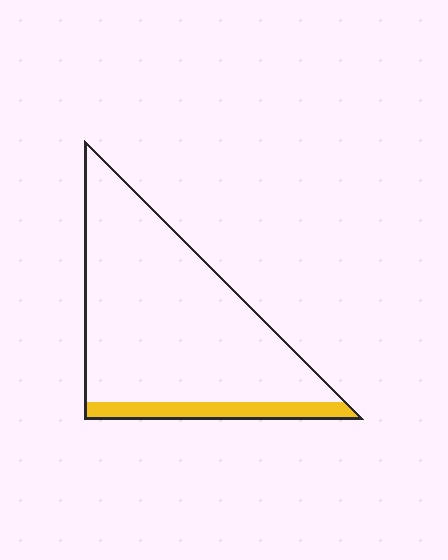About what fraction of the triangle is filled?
About one eighth (1/8).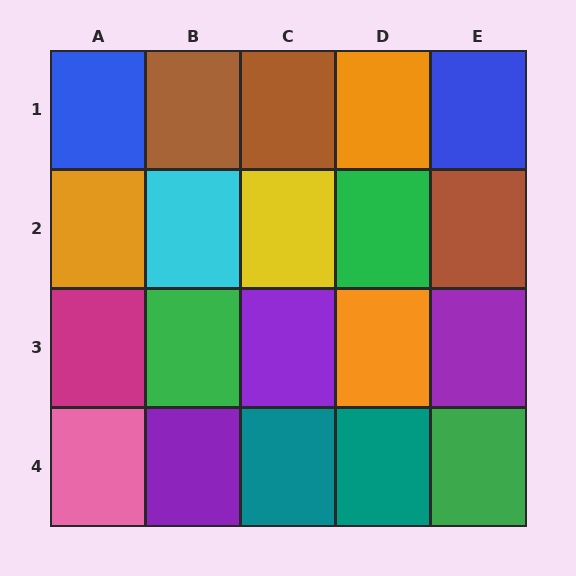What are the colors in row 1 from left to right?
Blue, brown, brown, orange, blue.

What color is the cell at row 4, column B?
Purple.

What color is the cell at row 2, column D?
Green.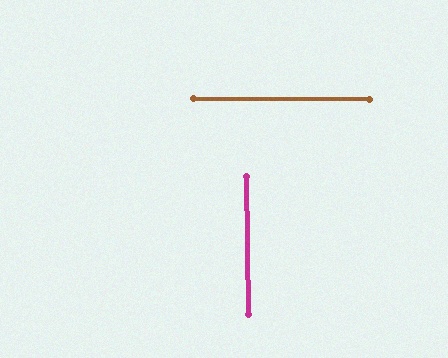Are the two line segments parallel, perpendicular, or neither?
Perpendicular — they meet at approximately 88°.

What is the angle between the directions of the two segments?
Approximately 88 degrees.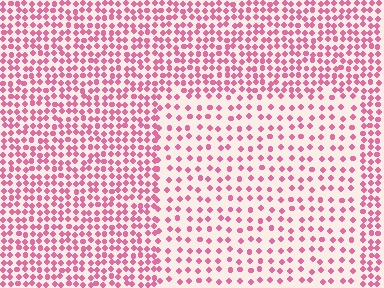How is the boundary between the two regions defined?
The boundary is defined by a change in element density (approximately 2.0x ratio). All elements are the same color, size, and shape.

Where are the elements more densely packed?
The elements are more densely packed outside the rectangle boundary.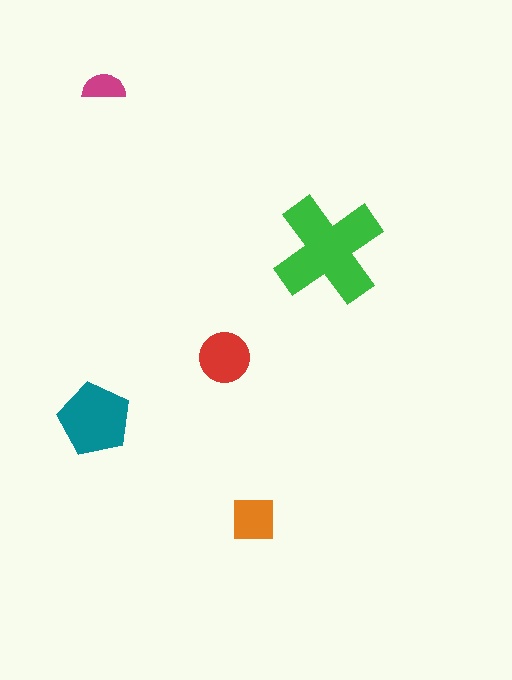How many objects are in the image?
There are 5 objects in the image.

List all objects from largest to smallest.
The green cross, the teal pentagon, the red circle, the orange square, the magenta semicircle.